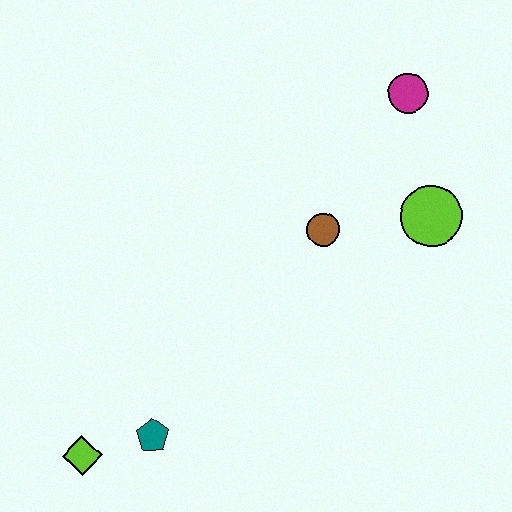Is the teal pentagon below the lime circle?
Yes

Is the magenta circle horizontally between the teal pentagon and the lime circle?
Yes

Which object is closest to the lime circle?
The brown circle is closest to the lime circle.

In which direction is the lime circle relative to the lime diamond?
The lime circle is to the right of the lime diamond.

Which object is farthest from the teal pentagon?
The magenta circle is farthest from the teal pentagon.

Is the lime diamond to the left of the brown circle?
Yes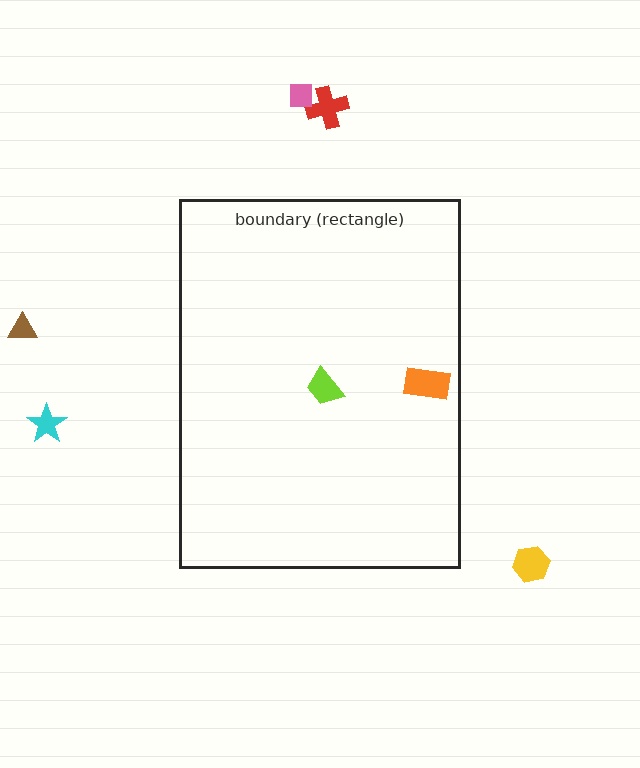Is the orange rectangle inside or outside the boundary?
Inside.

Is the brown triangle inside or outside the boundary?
Outside.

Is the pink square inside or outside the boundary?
Outside.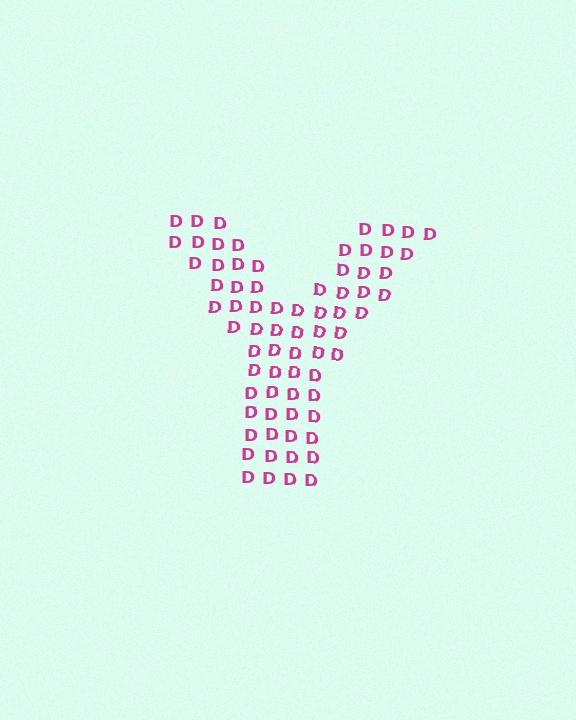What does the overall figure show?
The overall figure shows the letter Y.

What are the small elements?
The small elements are letter D's.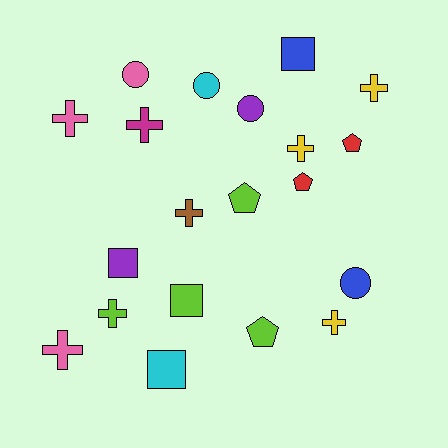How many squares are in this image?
There are 4 squares.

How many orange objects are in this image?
There are no orange objects.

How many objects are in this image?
There are 20 objects.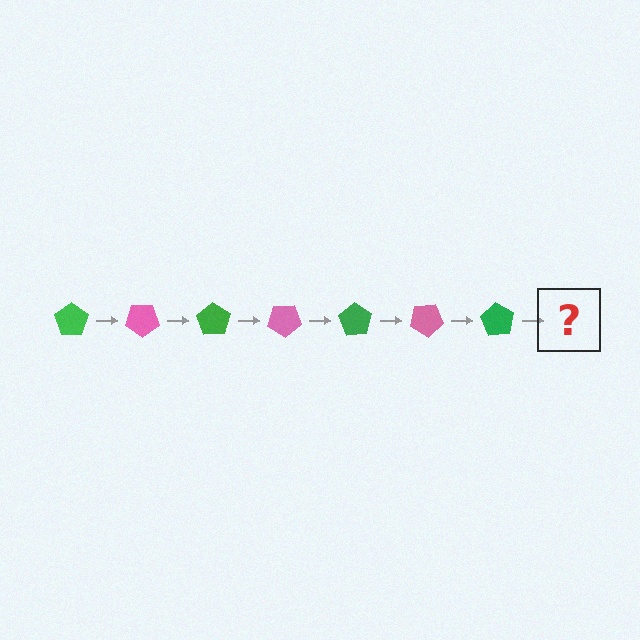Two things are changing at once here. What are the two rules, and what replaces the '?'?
The two rules are that it rotates 35 degrees each step and the color cycles through green and pink. The '?' should be a pink pentagon, rotated 245 degrees from the start.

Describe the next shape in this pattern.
It should be a pink pentagon, rotated 245 degrees from the start.